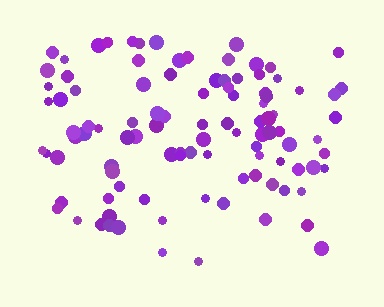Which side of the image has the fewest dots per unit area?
The bottom.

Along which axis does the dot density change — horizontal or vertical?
Vertical.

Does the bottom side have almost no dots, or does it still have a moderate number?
Still a moderate number, just noticeably fewer than the top.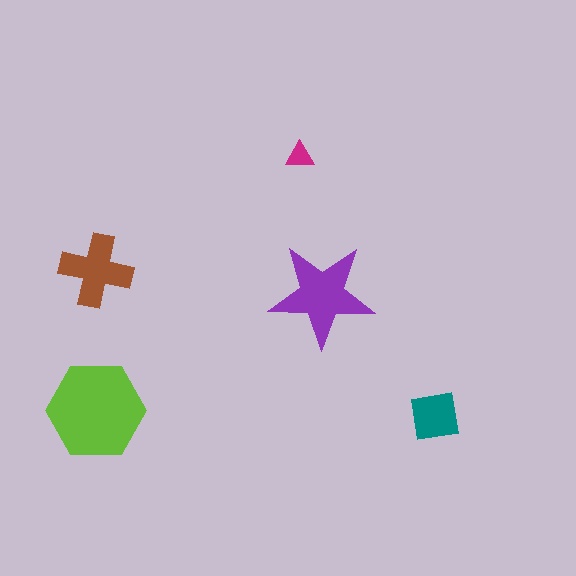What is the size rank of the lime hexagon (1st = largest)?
1st.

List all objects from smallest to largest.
The magenta triangle, the teal square, the brown cross, the purple star, the lime hexagon.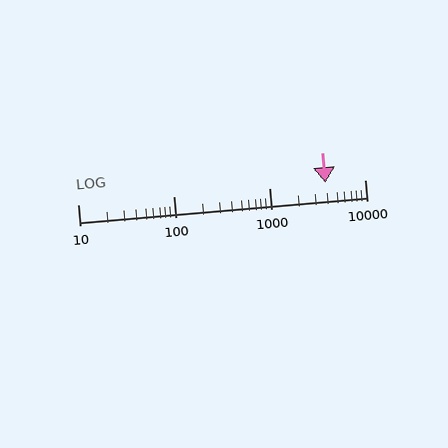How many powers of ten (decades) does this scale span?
The scale spans 3 decades, from 10 to 10000.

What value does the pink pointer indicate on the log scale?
The pointer indicates approximately 3900.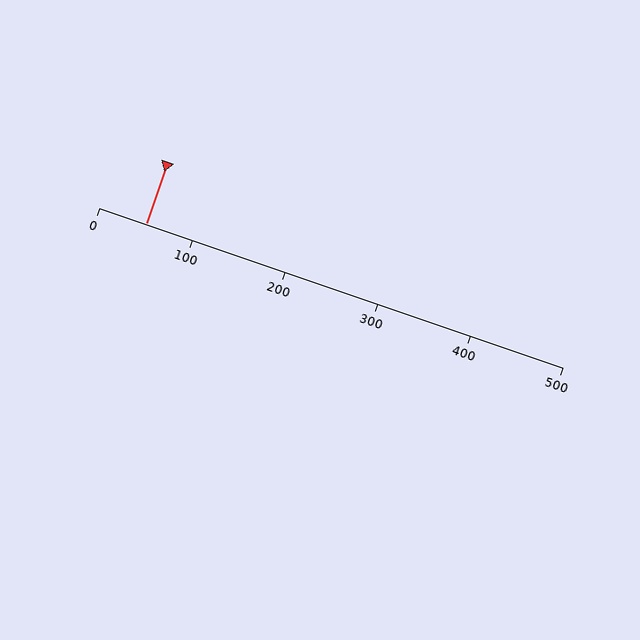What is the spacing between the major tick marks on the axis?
The major ticks are spaced 100 apart.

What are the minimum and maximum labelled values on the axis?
The axis runs from 0 to 500.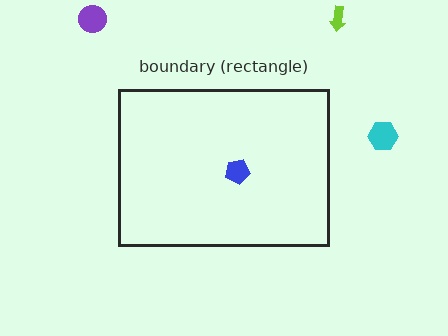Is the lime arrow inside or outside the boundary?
Outside.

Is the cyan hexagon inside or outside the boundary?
Outside.